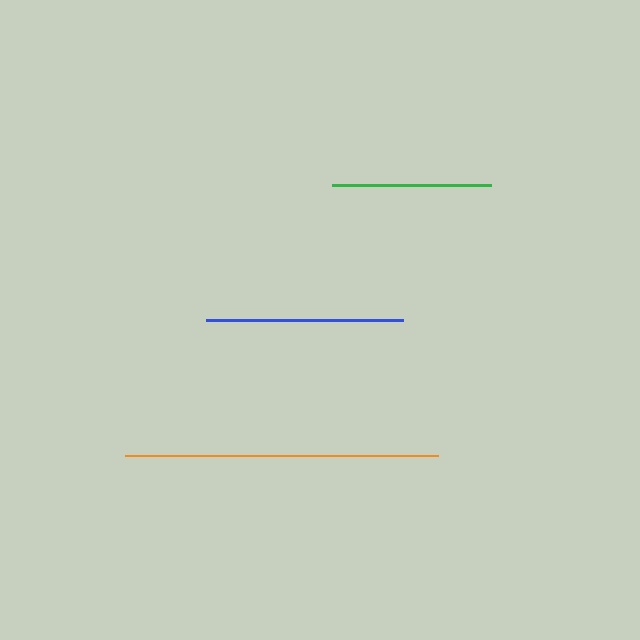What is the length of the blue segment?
The blue segment is approximately 198 pixels long.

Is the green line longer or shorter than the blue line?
The blue line is longer than the green line.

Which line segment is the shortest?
The green line is the shortest at approximately 159 pixels.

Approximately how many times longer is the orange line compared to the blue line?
The orange line is approximately 1.6 times the length of the blue line.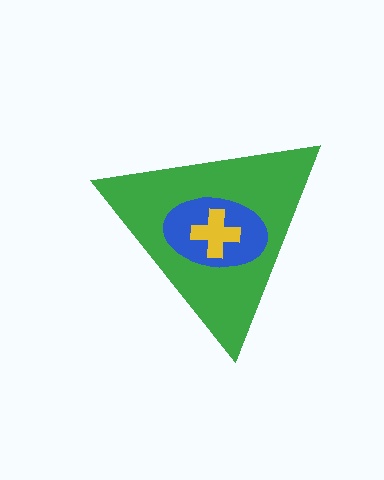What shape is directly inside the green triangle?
The blue ellipse.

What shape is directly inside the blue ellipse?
The yellow cross.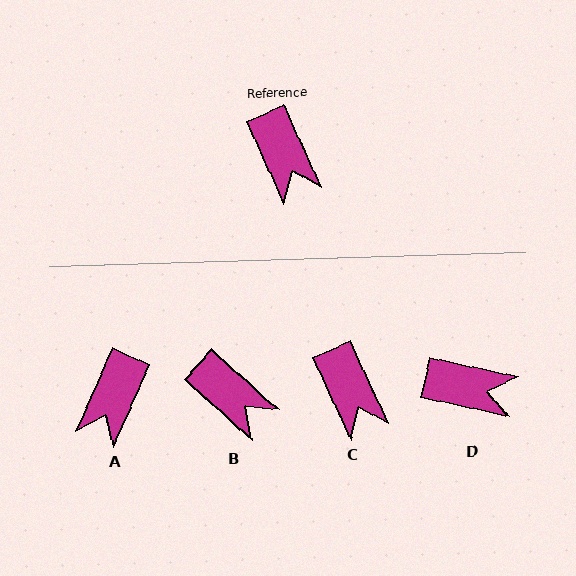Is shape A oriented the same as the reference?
No, it is off by about 48 degrees.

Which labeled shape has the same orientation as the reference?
C.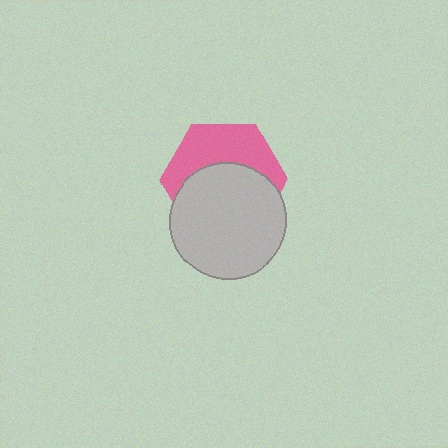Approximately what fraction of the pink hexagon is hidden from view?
Roughly 56% of the pink hexagon is hidden behind the light gray circle.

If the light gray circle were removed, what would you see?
You would see the complete pink hexagon.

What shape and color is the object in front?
The object in front is a light gray circle.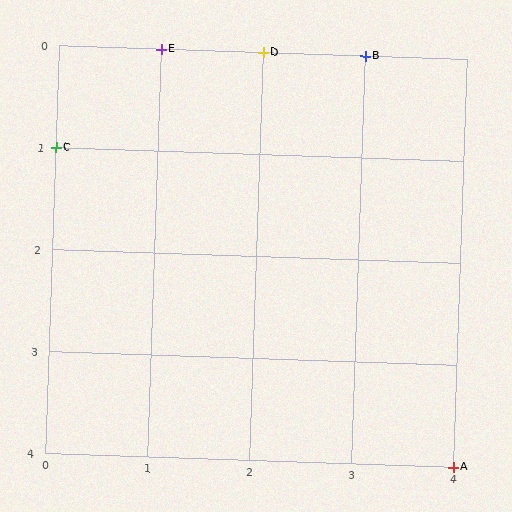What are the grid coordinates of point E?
Point E is at grid coordinates (1, 0).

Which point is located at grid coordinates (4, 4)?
Point A is at (4, 4).